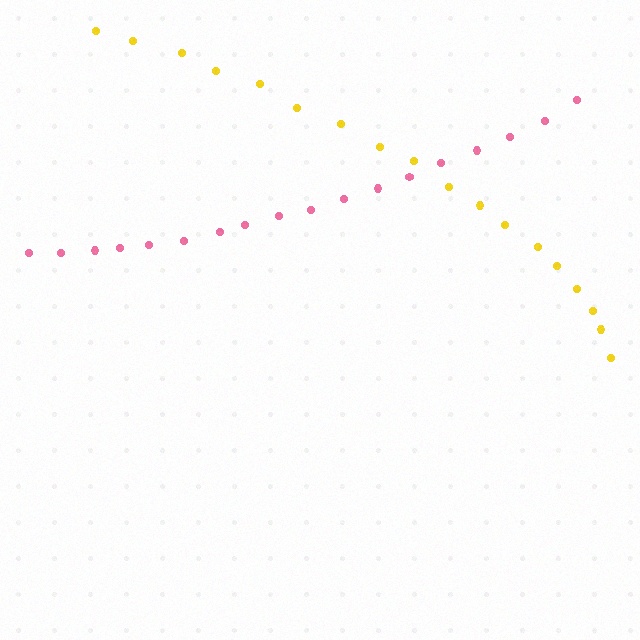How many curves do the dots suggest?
There are 2 distinct paths.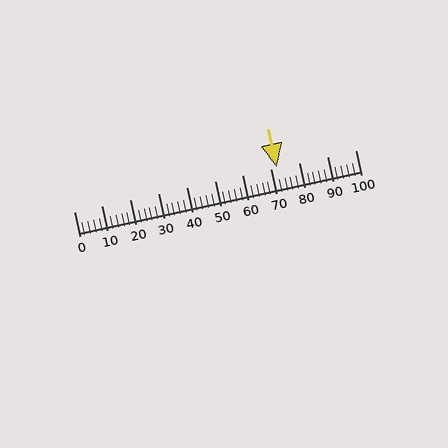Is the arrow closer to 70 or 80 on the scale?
The arrow is closer to 70.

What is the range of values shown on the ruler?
The ruler shows values from 0 to 100.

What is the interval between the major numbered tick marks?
The major tick marks are spaced 10 units apart.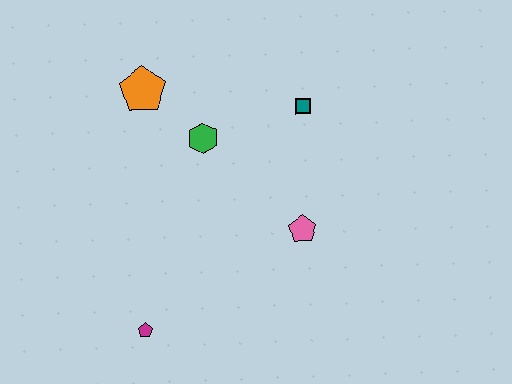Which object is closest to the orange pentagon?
The green hexagon is closest to the orange pentagon.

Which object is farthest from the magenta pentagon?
The teal square is farthest from the magenta pentagon.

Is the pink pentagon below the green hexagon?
Yes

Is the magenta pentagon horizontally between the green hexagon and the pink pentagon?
No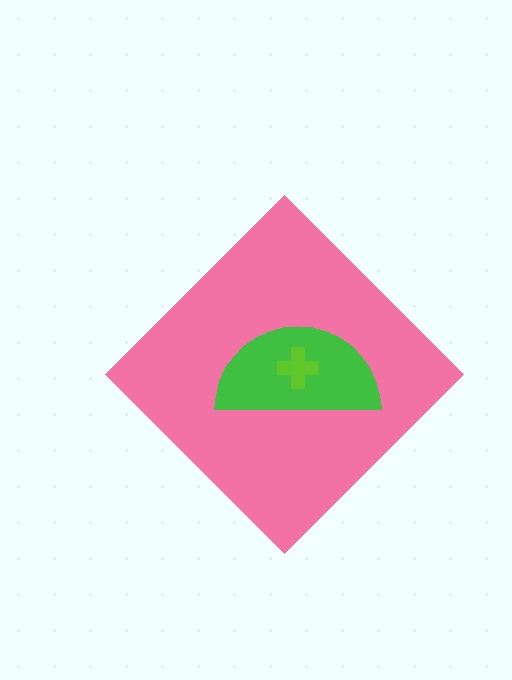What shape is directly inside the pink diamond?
The green semicircle.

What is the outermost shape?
The pink diamond.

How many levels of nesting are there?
3.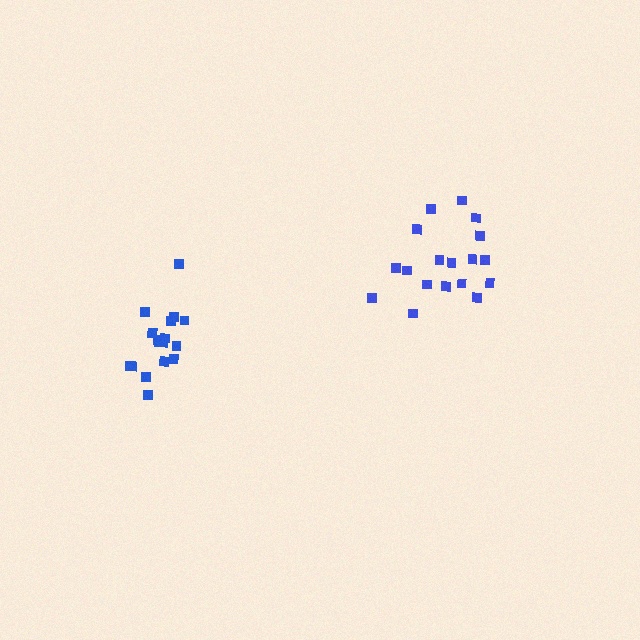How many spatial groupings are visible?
There are 2 spatial groupings.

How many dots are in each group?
Group 1: 18 dots, Group 2: 17 dots (35 total).